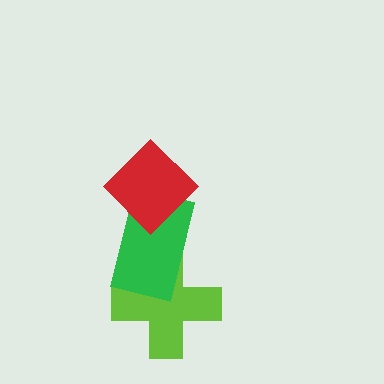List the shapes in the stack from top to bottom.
From top to bottom: the red diamond, the green rectangle, the lime cross.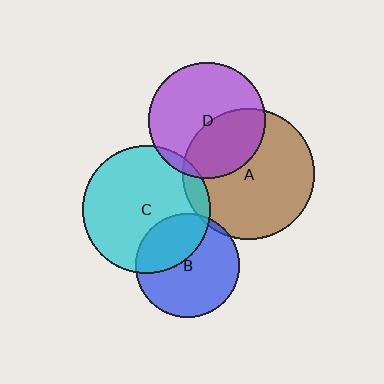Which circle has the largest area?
Circle A (brown).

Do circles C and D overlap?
Yes.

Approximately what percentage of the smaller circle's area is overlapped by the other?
Approximately 5%.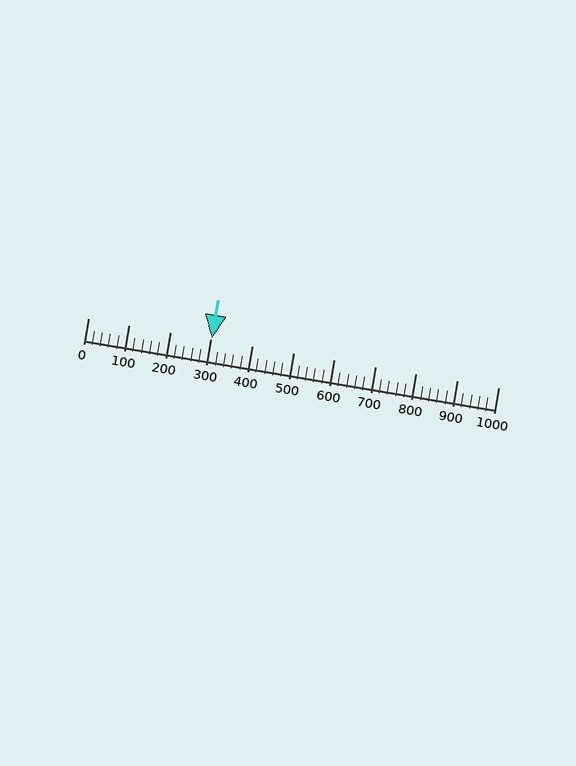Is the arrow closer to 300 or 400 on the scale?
The arrow is closer to 300.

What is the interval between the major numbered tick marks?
The major tick marks are spaced 100 units apart.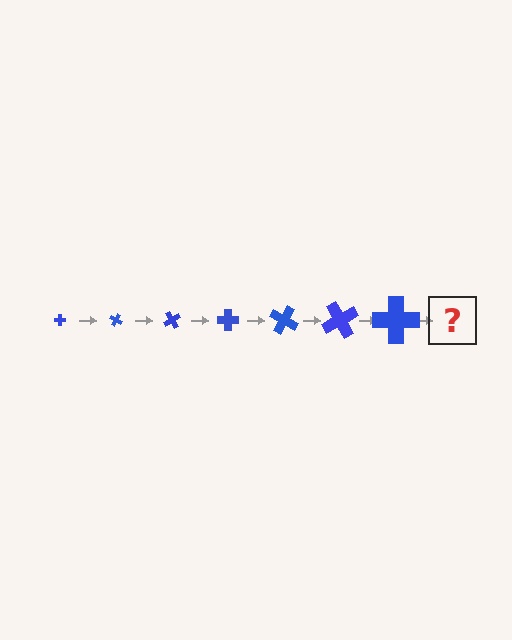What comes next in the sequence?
The next element should be a cross, larger than the previous one and rotated 210 degrees from the start.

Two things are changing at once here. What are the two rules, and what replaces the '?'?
The two rules are that the cross grows larger each step and it rotates 30 degrees each step. The '?' should be a cross, larger than the previous one and rotated 210 degrees from the start.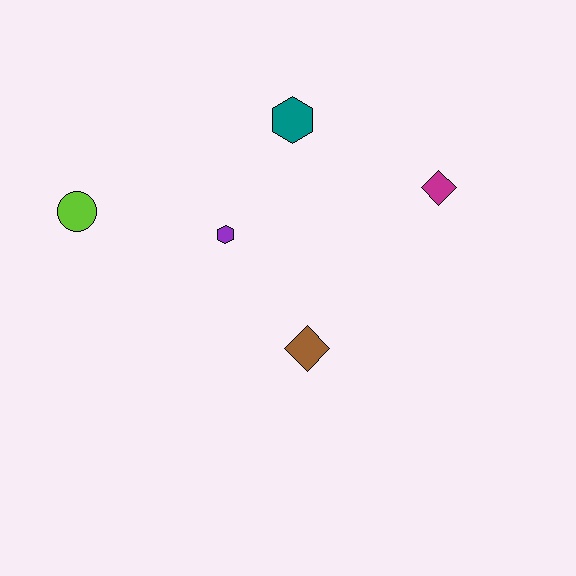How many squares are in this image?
There are no squares.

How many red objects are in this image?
There are no red objects.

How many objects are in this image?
There are 5 objects.